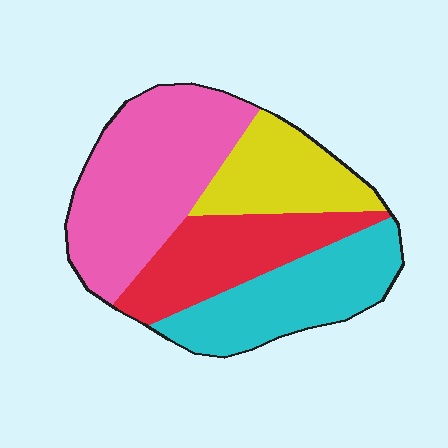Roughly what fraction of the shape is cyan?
Cyan covers 24% of the shape.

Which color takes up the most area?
Pink, at roughly 35%.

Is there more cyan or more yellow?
Cyan.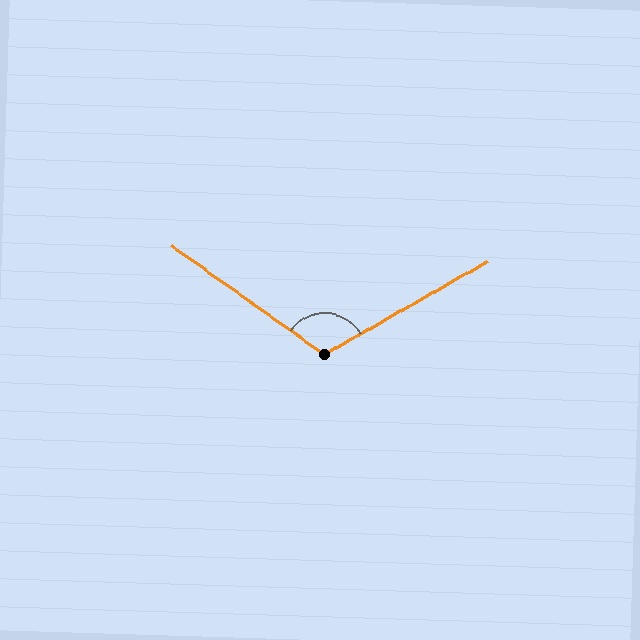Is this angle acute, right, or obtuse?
It is obtuse.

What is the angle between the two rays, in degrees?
Approximately 115 degrees.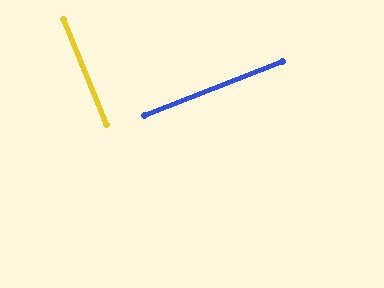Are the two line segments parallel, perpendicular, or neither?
Perpendicular — they meet at approximately 89°.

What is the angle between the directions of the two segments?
Approximately 89 degrees.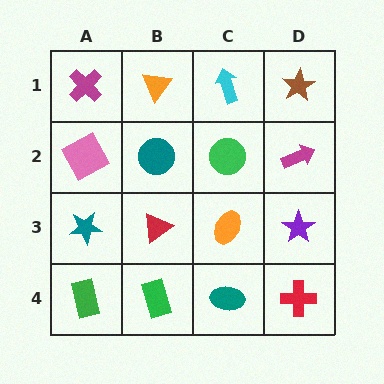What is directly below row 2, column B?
A red triangle.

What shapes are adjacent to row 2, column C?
A cyan arrow (row 1, column C), an orange ellipse (row 3, column C), a teal circle (row 2, column B), a magenta arrow (row 2, column D).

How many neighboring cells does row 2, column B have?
4.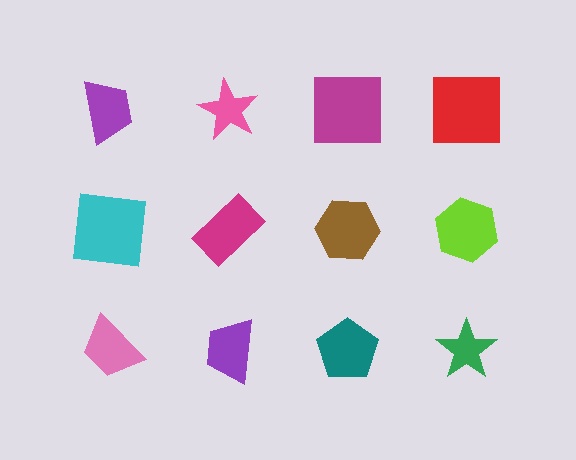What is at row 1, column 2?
A pink star.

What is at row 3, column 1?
A pink trapezoid.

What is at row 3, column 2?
A purple trapezoid.